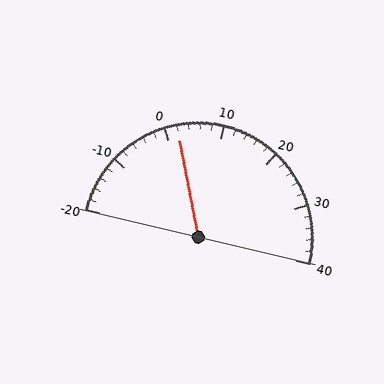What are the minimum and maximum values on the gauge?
The gauge ranges from -20 to 40.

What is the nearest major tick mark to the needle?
The nearest major tick mark is 0.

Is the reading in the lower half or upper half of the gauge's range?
The reading is in the lower half of the range (-20 to 40).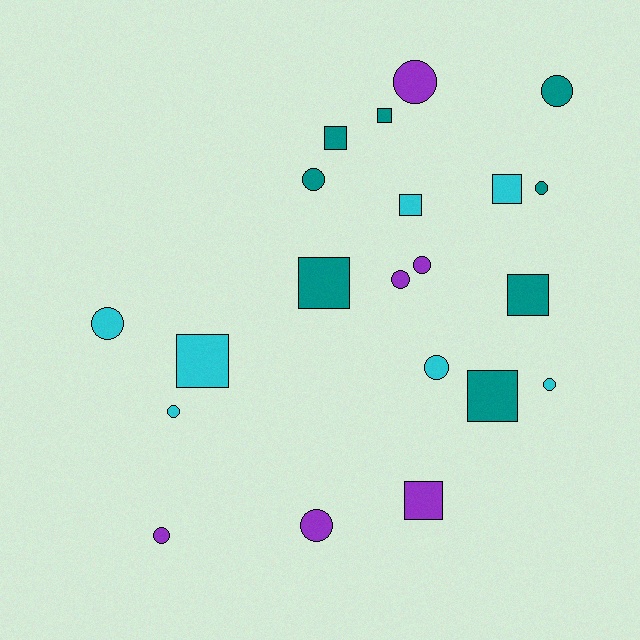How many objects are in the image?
There are 21 objects.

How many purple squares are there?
There is 1 purple square.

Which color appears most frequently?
Teal, with 8 objects.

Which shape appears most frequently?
Circle, with 12 objects.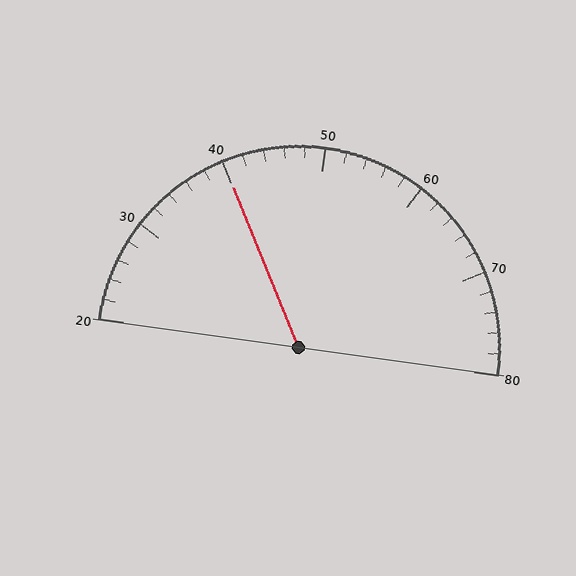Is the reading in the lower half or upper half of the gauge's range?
The reading is in the lower half of the range (20 to 80).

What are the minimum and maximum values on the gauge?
The gauge ranges from 20 to 80.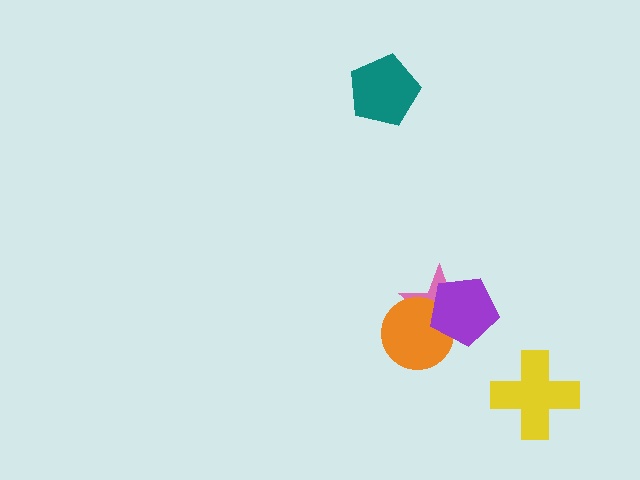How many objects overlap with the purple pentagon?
2 objects overlap with the purple pentagon.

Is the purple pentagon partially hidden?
No, no other shape covers it.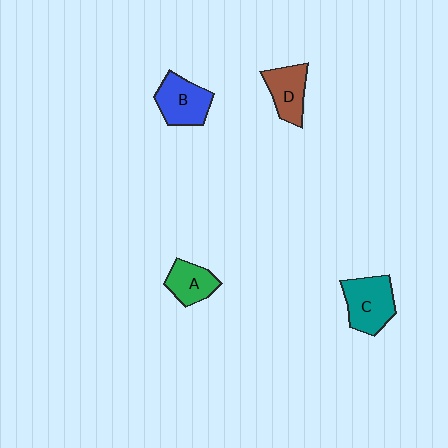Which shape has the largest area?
Shape C (teal).